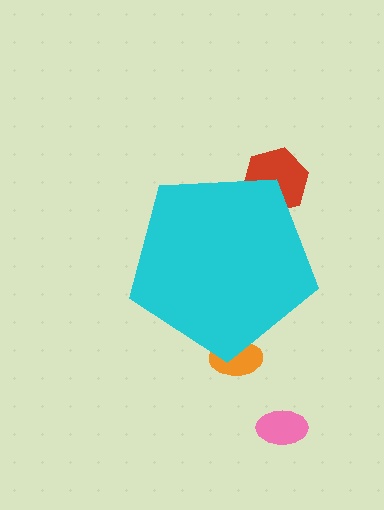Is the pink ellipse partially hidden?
No, the pink ellipse is fully visible.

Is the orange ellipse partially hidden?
Yes, the orange ellipse is partially hidden behind the cyan pentagon.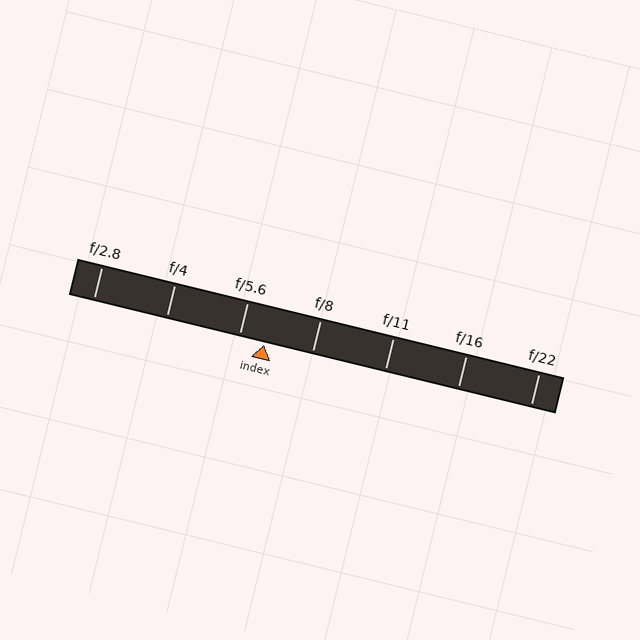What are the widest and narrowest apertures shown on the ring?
The widest aperture shown is f/2.8 and the narrowest is f/22.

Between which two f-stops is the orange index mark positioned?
The index mark is between f/5.6 and f/8.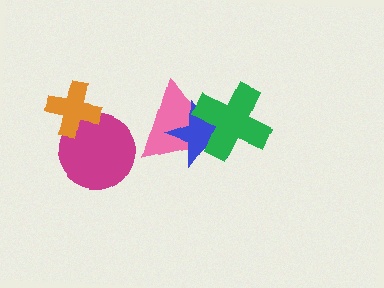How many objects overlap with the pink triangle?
2 objects overlap with the pink triangle.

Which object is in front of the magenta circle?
The orange cross is in front of the magenta circle.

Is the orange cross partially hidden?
No, no other shape covers it.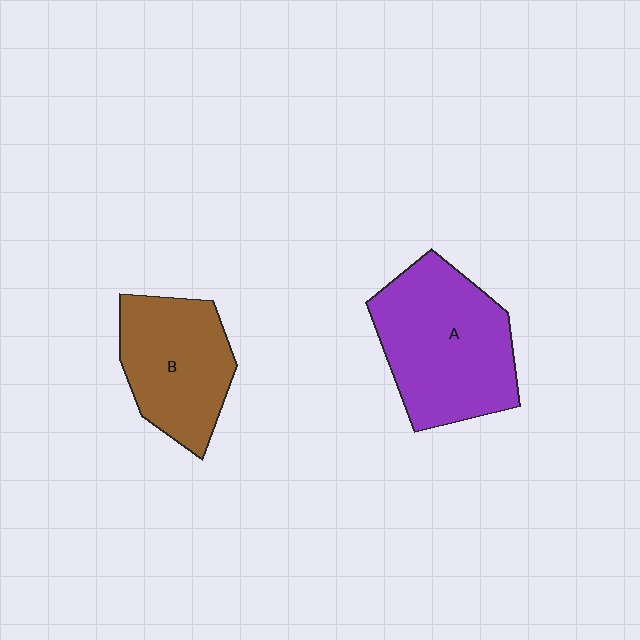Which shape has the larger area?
Shape A (purple).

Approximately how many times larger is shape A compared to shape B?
Approximately 1.3 times.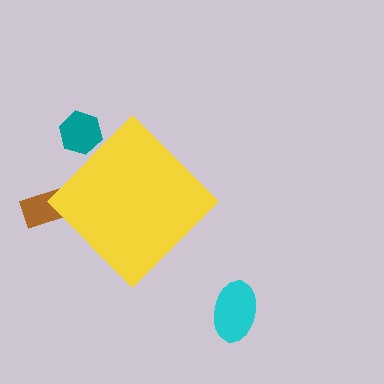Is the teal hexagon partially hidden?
Yes, the teal hexagon is partially hidden behind the yellow diamond.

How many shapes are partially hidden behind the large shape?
2 shapes are partially hidden.